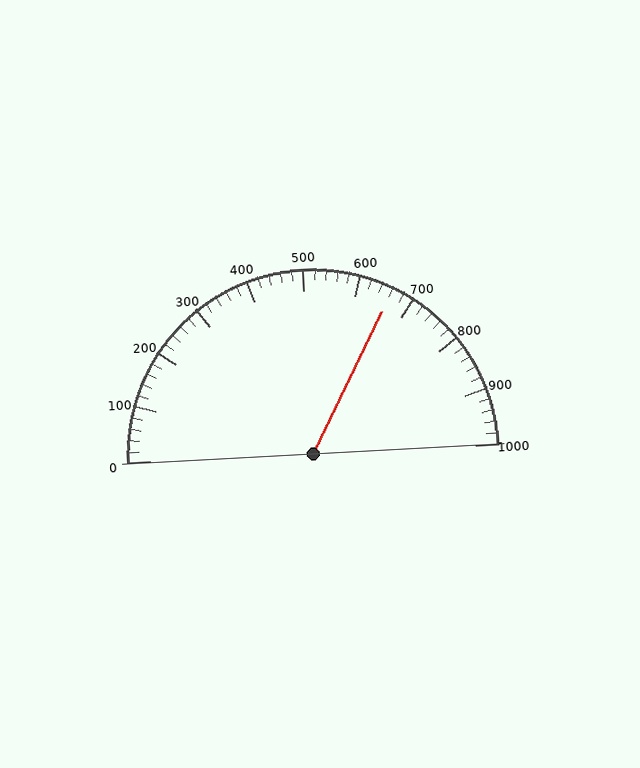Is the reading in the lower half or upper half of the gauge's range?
The reading is in the upper half of the range (0 to 1000).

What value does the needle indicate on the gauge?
The needle indicates approximately 660.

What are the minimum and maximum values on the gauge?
The gauge ranges from 0 to 1000.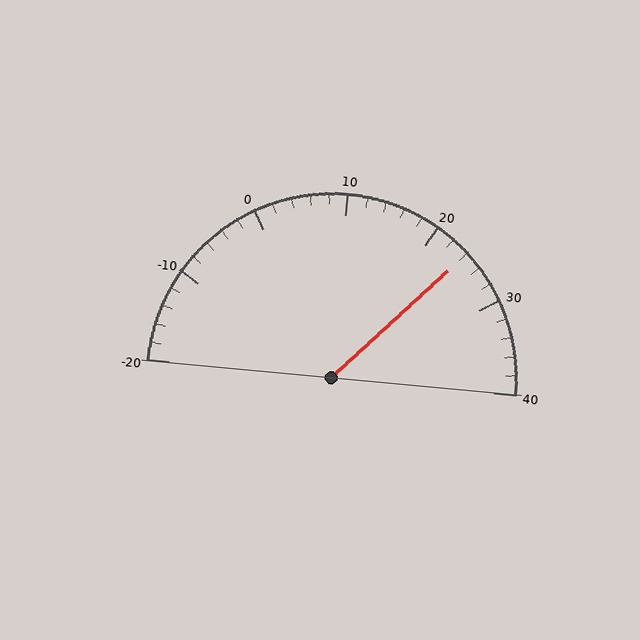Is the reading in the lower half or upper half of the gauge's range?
The reading is in the upper half of the range (-20 to 40).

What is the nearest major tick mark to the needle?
The nearest major tick mark is 20.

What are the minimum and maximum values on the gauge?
The gauge ranges from -20 to 40.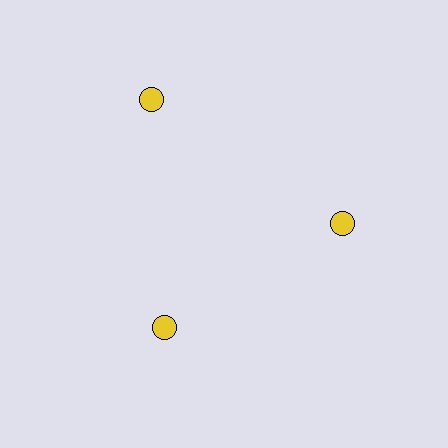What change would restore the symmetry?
The symmetry would be restored by moving it inward, back onto the ring so that all 3 circles sit at equal angles and equal distance from the center.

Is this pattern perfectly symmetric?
No. The 3 yellow circles are arranged in a ring, but one element near the 11 o'clock position is pushed outward from the center, breaking the 3-fold rotational symmetry.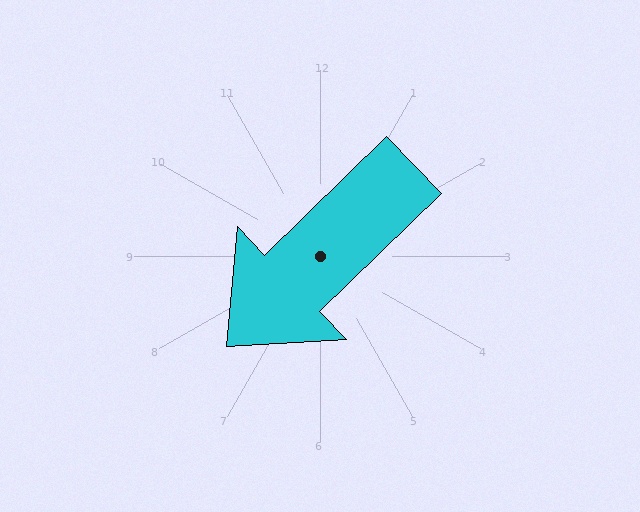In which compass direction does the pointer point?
Southwest.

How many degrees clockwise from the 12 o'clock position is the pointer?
Approximately 226 degrees.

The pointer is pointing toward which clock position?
Roughly 8 o'clock.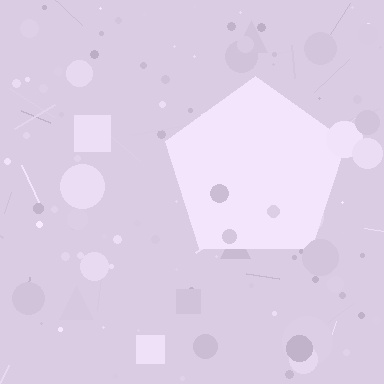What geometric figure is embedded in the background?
A pentagon is embedded in the background.